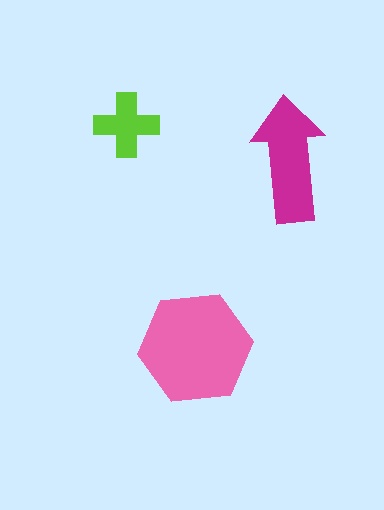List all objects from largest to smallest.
The pink hexagon, the magenta arrow, the lime cross.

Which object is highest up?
The lime cross is topmost.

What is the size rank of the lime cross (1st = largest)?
3rd.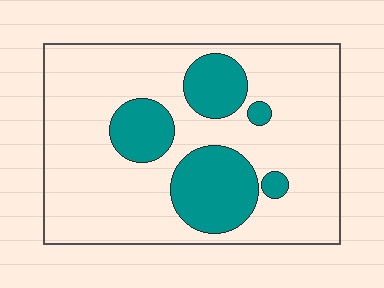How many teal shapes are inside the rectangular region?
5.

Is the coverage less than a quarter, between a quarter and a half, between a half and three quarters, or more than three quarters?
Less than a quarter.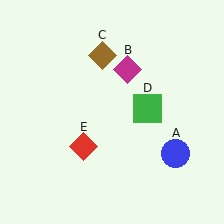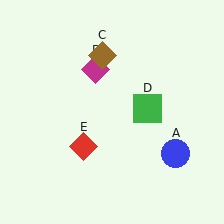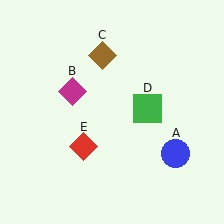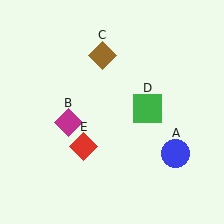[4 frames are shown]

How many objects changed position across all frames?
1 object changed position: magenta diamond (object B).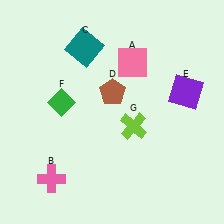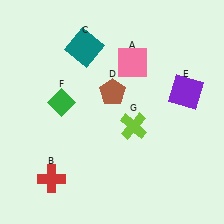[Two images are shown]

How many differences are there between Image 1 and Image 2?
There is 1 difference between the two images.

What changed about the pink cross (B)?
In Image 1, B is pink. In Image 2, it changed to red.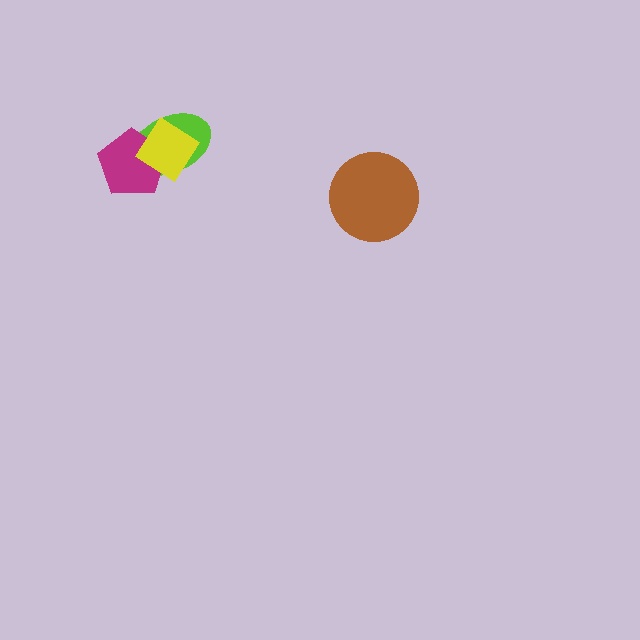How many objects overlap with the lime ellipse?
2 objects overlap with the lime ellipse.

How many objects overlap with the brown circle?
0 objects overlap with the brown circle.